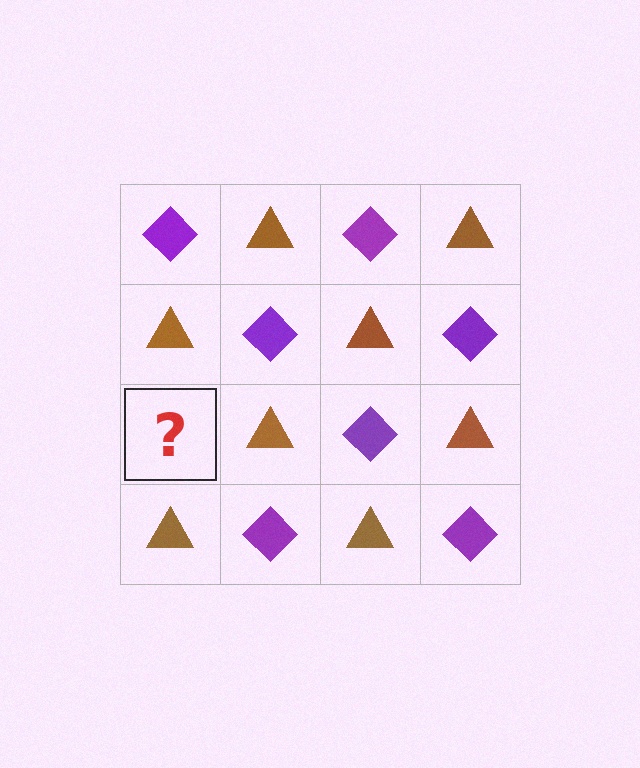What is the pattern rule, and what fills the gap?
The rule is that it alternates purple diamond and brown triangle in a checkerboard pattern. The gap should be filled with a purple diamond.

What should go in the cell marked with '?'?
The missing cell should contain a purple diamond.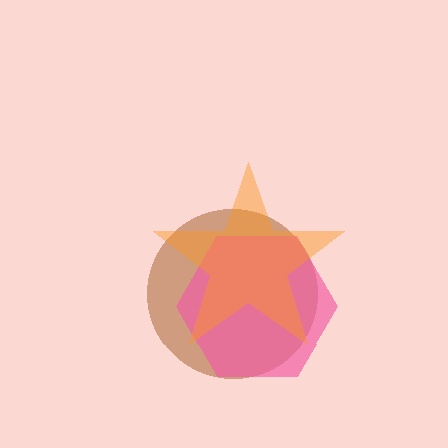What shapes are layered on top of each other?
The layered shapes are: a brown circle, a pink hexagon, an orange star.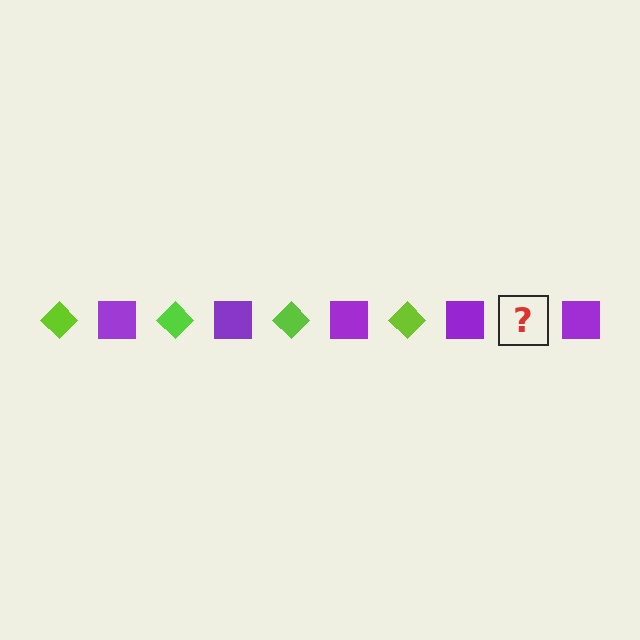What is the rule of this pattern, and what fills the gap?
The rule is that the pattern alternates between lime diamond and purple square. The gap should be filled with a lime diamond.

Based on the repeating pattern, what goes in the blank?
The blank should be a lime diamond.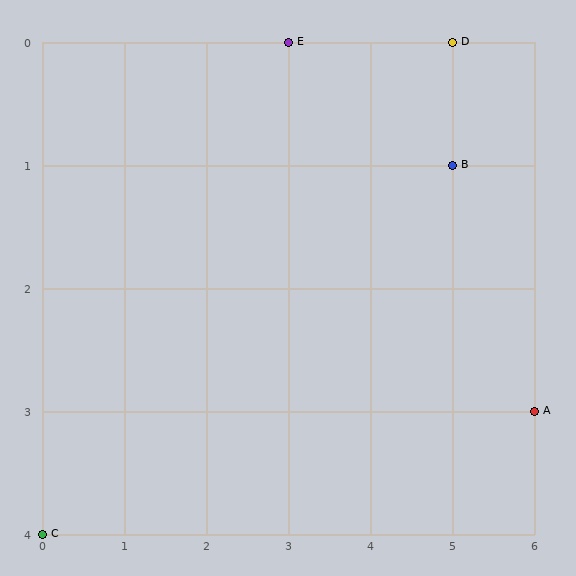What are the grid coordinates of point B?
Point B is at grid coordinates (5, 1).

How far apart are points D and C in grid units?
Points D and C are 5 columns and 4 rows apart (about 6.4 grid units diagonally).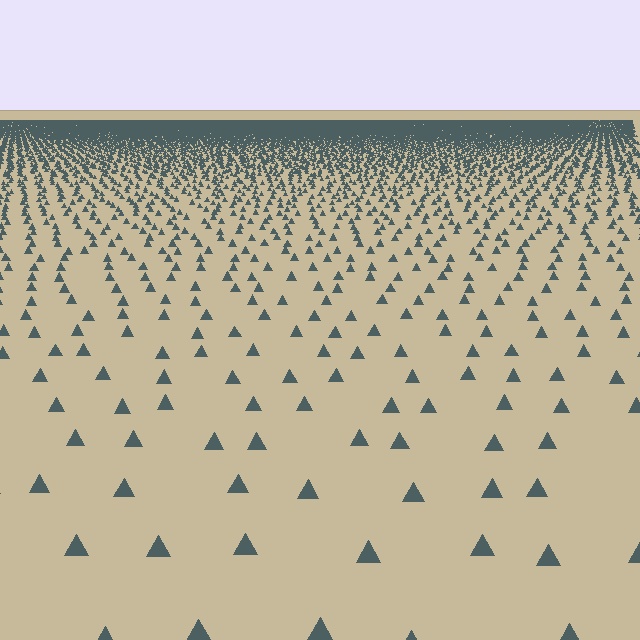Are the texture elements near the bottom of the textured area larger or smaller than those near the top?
Larger. Near the bottom, elements are closer to the viewer and appear at a bigger on-screen size.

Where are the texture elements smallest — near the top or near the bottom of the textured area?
Near the top.